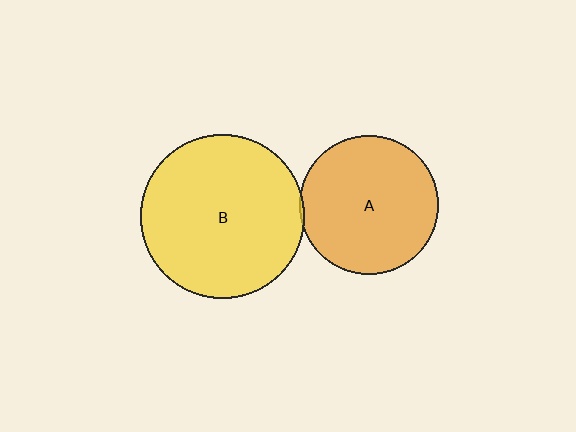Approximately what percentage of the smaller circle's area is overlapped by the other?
Approximately 5%.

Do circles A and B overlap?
Yes.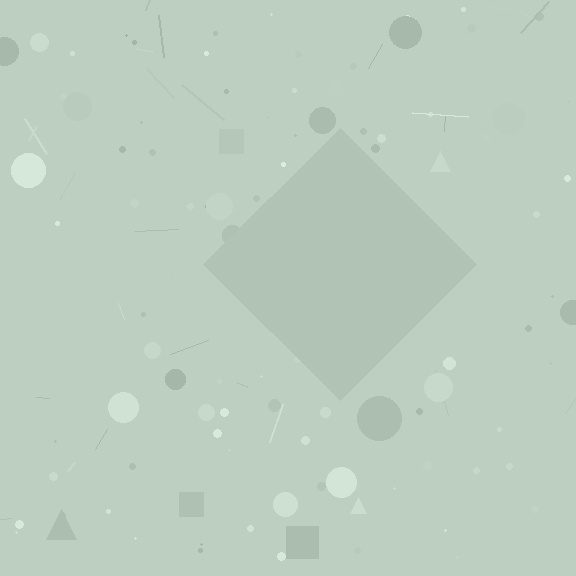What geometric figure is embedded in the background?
A diamond is embedded in the background.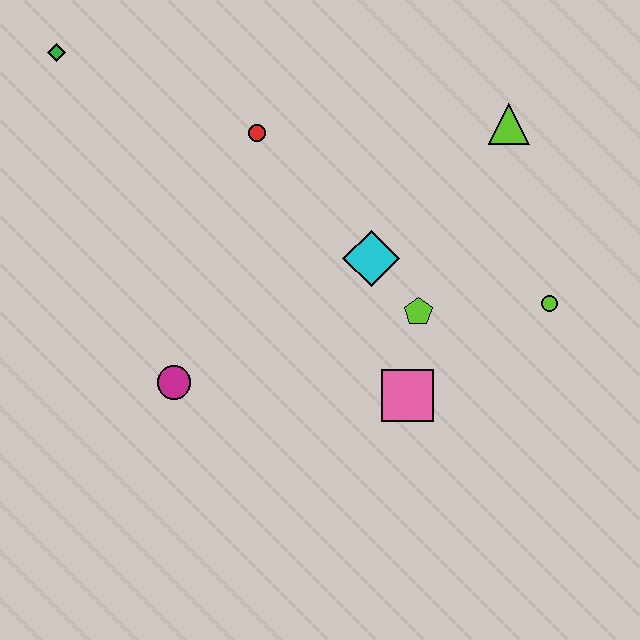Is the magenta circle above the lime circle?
No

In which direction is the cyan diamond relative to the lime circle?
The cyan diamond is to the left of the lime circle.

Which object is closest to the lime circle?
The lime pentagon is closest to the lime circle.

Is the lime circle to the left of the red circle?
No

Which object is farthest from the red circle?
The lime circle is farthest from the red circle.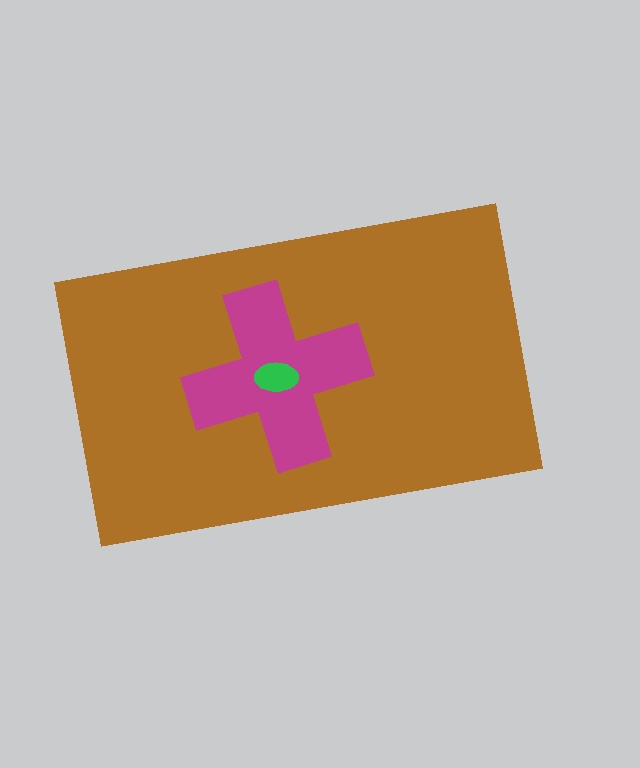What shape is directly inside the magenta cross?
The green ellipse.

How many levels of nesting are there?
3.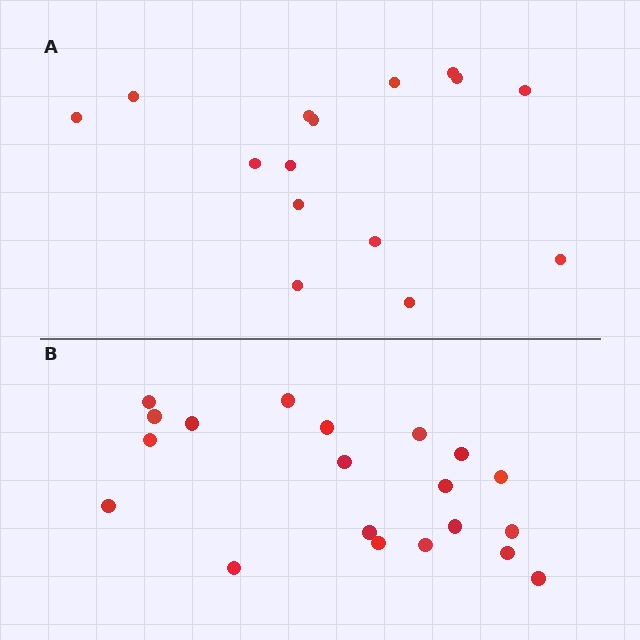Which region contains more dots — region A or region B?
Region B (the bottom region) has more dots.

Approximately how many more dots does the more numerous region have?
Region B has about 5 more dots than region A.